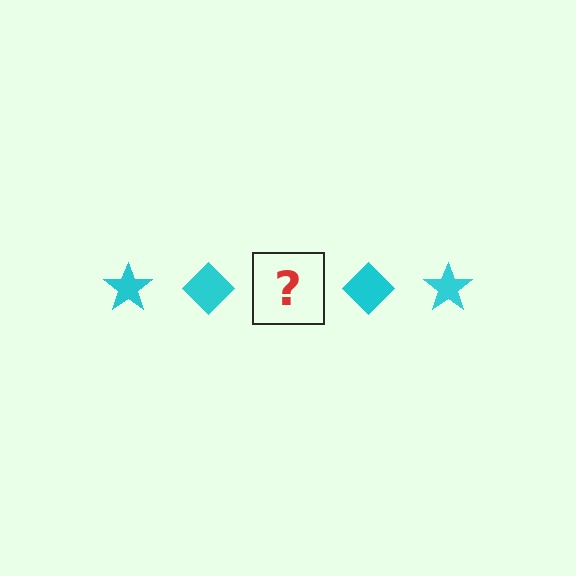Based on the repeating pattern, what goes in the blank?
The blank should be a cyan star.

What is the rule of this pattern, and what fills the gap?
The rule is that the pattern cycles through star, diamond shapes in cyan. The gap should be filled with a cyan star.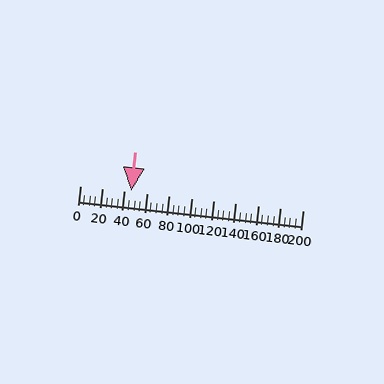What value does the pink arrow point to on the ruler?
The pink arrow points to approximately 46.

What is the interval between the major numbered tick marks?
The major tick marks are spaced 20 units apart.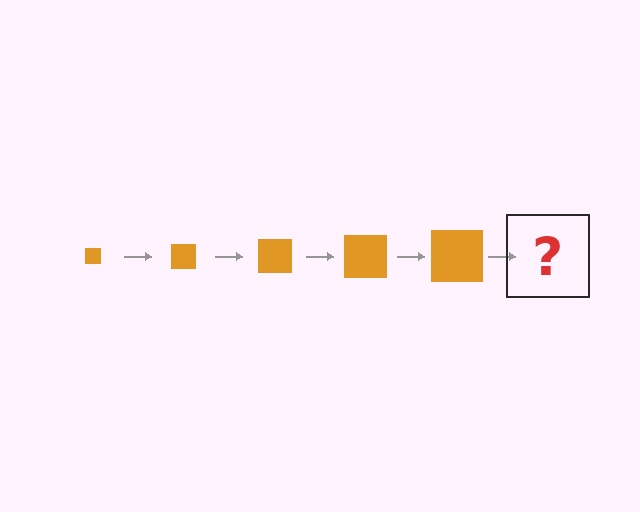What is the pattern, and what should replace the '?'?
The pattern is that the square gets progressively larger each step. The '?' should be an orange square, larger than the previous one.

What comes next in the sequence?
The next element should be an orange square, larger than the previous one.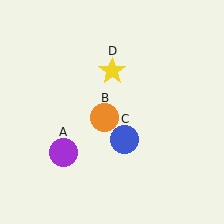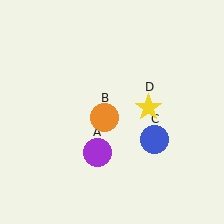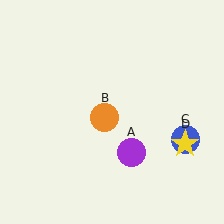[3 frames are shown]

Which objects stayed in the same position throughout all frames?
Orange circle (object B) remained stationary.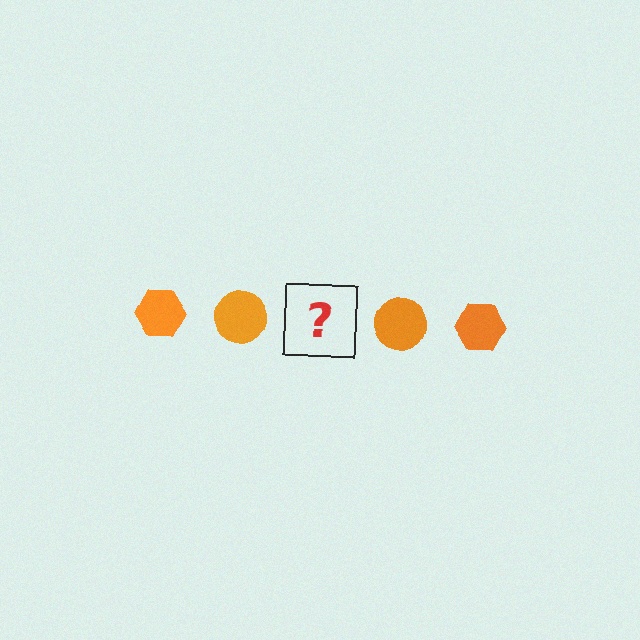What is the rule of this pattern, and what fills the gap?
The rule is that the pattern cycles through hexagon, circle shapes in orange. The gap should be filled with an orange hexagon.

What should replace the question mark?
The question mark should be replaced with an orange hexagon.